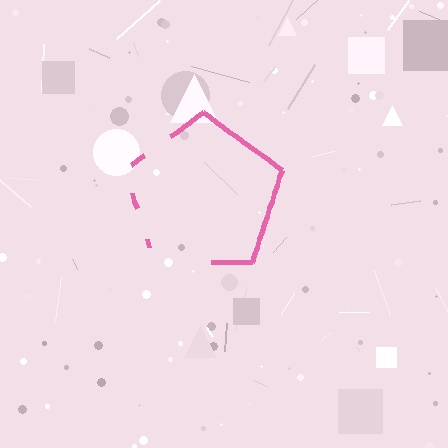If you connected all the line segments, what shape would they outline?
They would outline a pentagon.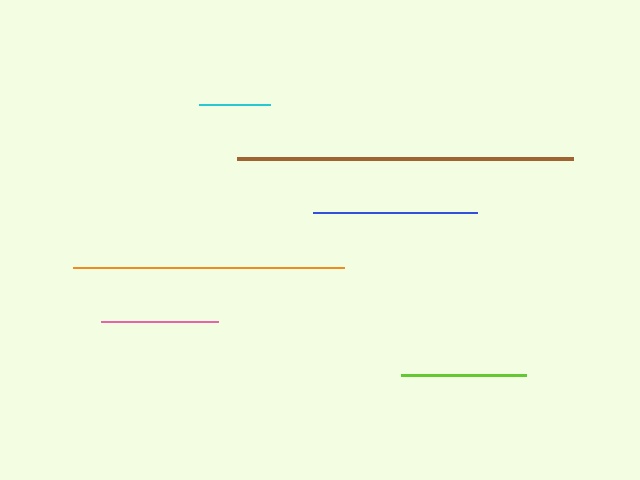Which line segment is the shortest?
The cyan line is the shortest at approximately 71 pixels.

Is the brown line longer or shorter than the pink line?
The brown line is longer than the pink line.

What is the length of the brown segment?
The brown segment is approximately 336 pixels long.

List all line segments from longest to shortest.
From longest to shortest: brown, orange, blue, lime, pink, cyan.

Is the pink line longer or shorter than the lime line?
The lime line is longer than the pink line.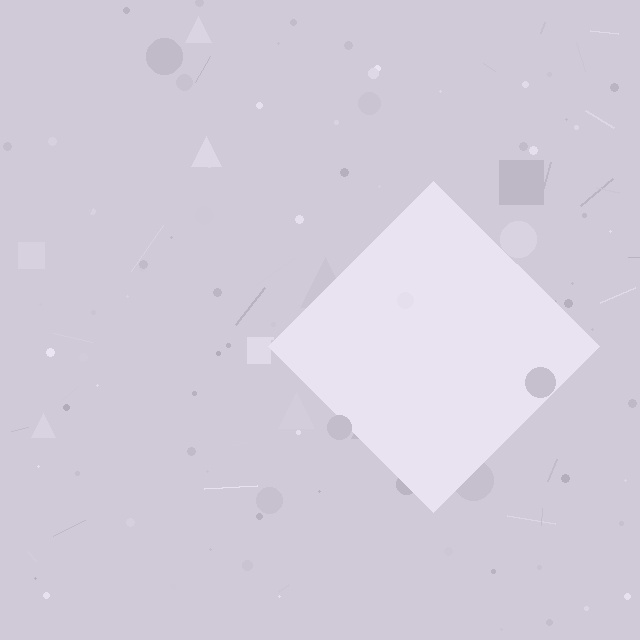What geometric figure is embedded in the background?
A diamond is embedded in the background.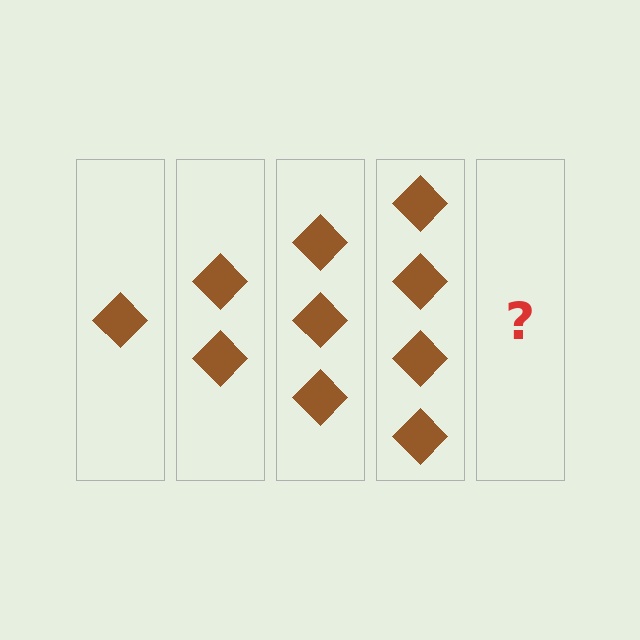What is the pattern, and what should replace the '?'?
The pattern is that each step adds one more diamond. The '?' should be 5 diamonds.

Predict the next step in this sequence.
The next step is 5 diamonds.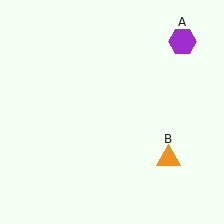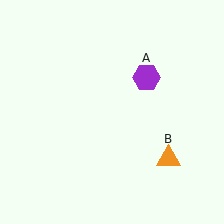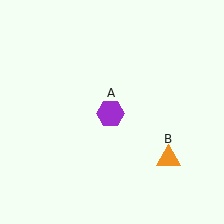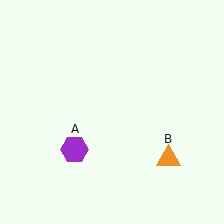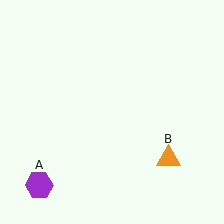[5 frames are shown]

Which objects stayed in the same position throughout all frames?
Orange triangle (object B) remained stationary.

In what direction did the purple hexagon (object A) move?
The purple hexagon (object A) moved down and to the left.